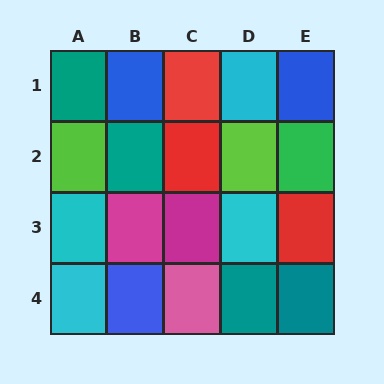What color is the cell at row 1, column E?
Blue.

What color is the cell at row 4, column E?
Teal.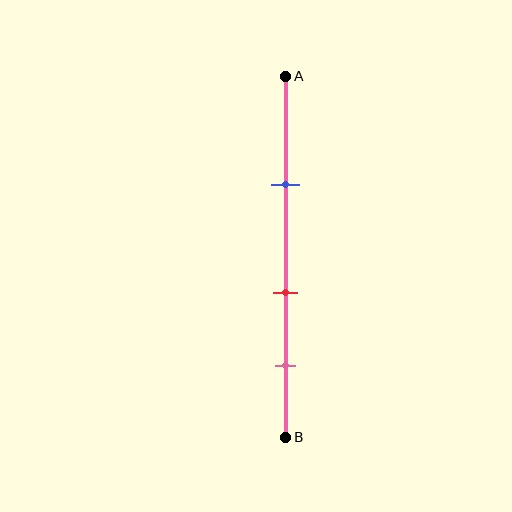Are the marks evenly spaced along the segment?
Yes, the marks are approximately evenly spaced.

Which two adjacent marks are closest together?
The red and pink marks are the closest adjacent pair.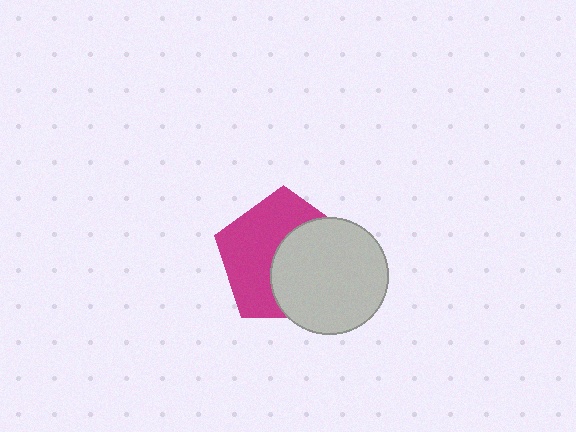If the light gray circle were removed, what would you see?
You would see the complete magenta pentagon.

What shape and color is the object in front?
The object in front is a light gray circle.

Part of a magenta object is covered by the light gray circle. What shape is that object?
It is a pentagon.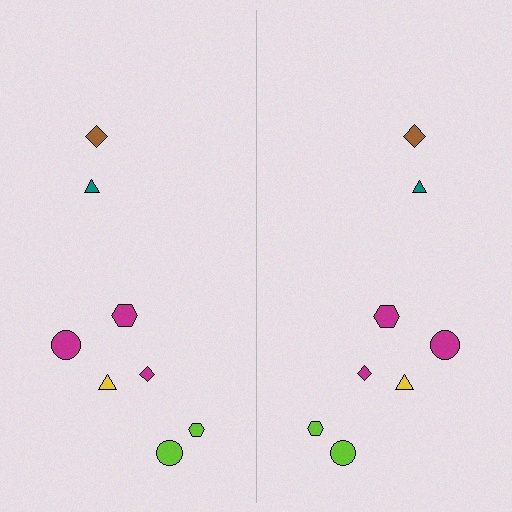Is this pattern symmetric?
Yes, this pattern has bilateral (reflection) symmetry.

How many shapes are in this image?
There are 16 shapes in this image.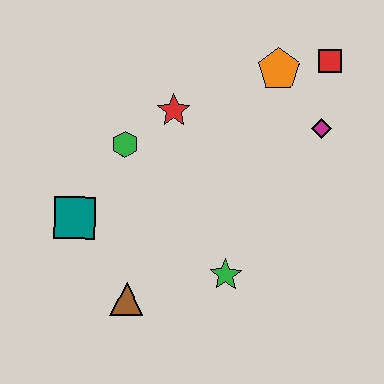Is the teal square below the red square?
Yes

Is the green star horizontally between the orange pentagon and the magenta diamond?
No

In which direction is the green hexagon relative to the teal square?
The green hexagon is above the teal square.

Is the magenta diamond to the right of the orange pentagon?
Yes